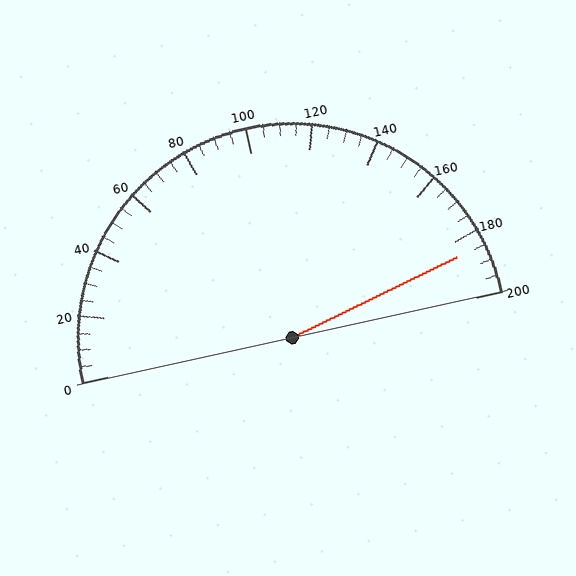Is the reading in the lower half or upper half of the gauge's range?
The reading is in the upper half of the range (0 to 200).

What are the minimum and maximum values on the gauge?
The gauge ranges from 0 to 200.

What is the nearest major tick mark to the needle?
The nearest major tick mark is 180.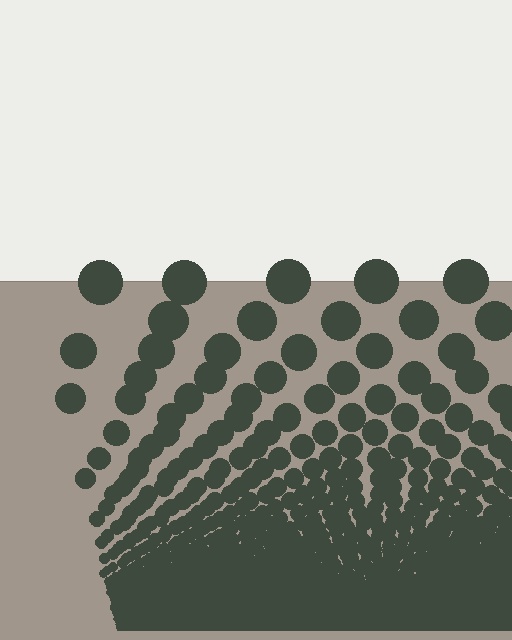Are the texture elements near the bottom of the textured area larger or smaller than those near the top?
Smaller. The gradient is inverted — elements near the bottom are smaller and denser.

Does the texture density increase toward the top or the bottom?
Density increases toward the bottom.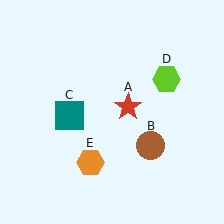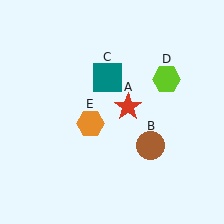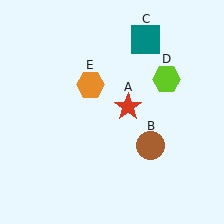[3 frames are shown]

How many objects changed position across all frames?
2 objects changed position: teal square (object C), orange hexagon (object E).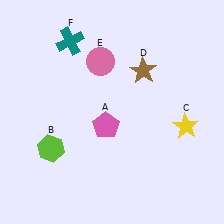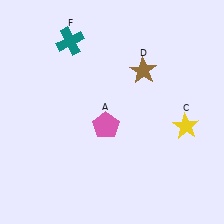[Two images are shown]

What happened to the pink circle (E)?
The pink circle (E) was removed in Image 2. It was in the top-left area of Image 1.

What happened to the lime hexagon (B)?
The lime hexagon (B) was removed in Image 2. It was in the bottom-left area of Image 1.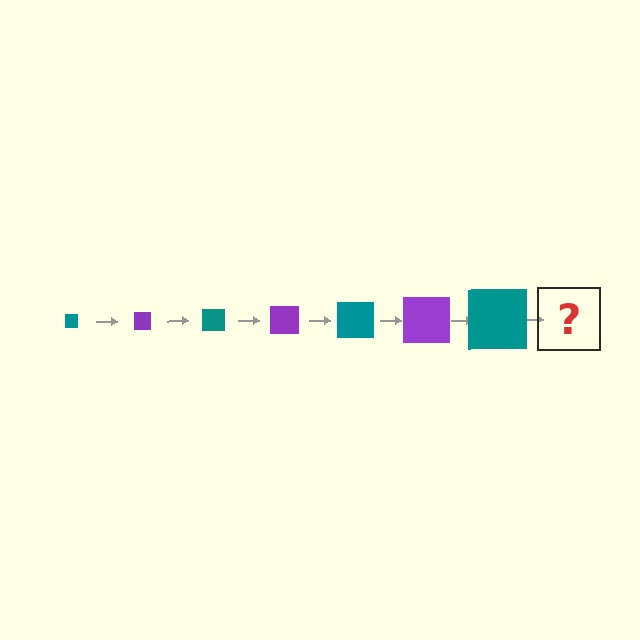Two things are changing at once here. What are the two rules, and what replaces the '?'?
The two rules are that the square grows larger each step and the color cycles through teal and purple. The '?' should be a purple square, larger than the previous one.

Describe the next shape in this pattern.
It should be a purple square, larger than the previous one.